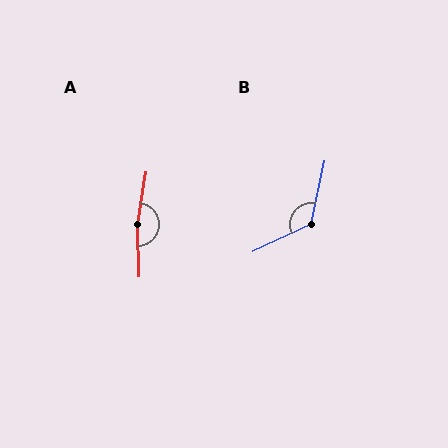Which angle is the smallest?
B, at approximately 127 degrees.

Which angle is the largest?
A, at approximately 169 degrees.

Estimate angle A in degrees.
Approximately 169 degrees.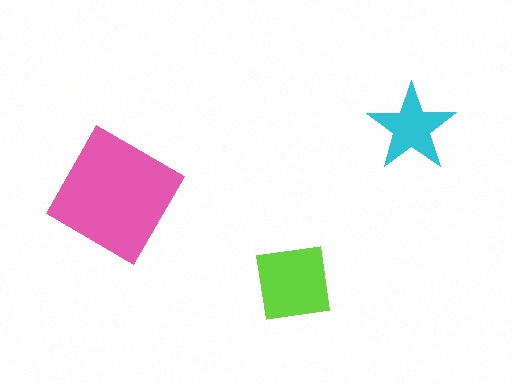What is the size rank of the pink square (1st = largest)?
1st.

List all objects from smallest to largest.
The cyan star, the lime square, the pink square.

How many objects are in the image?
There are 3 objects in the image.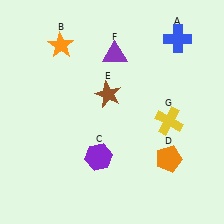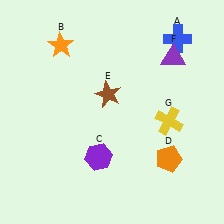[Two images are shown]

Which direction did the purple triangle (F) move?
The purple triangle (F) moved right.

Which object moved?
The purple triangle (F) moved right.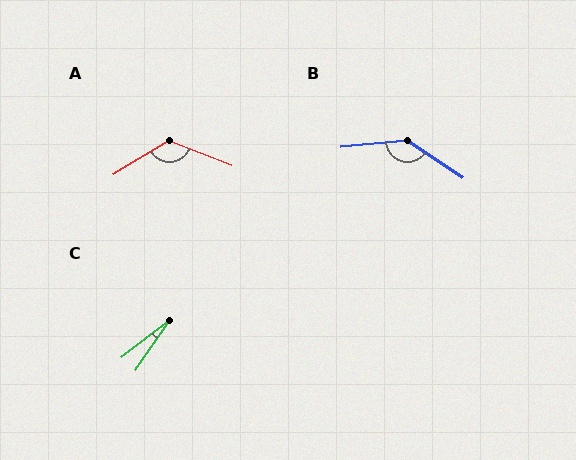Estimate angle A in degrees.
Approximately 127 degrees.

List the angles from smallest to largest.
C (18°), A (127°), B (141°).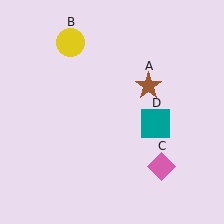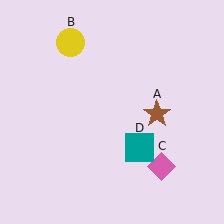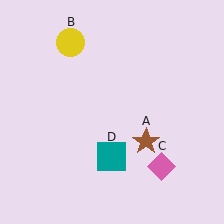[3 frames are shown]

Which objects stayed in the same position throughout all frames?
Yellow circle (object B) and pink diamond (object C) remained stationary.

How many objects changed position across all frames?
2 objects changed position: brown star (object A), teal square (object D).